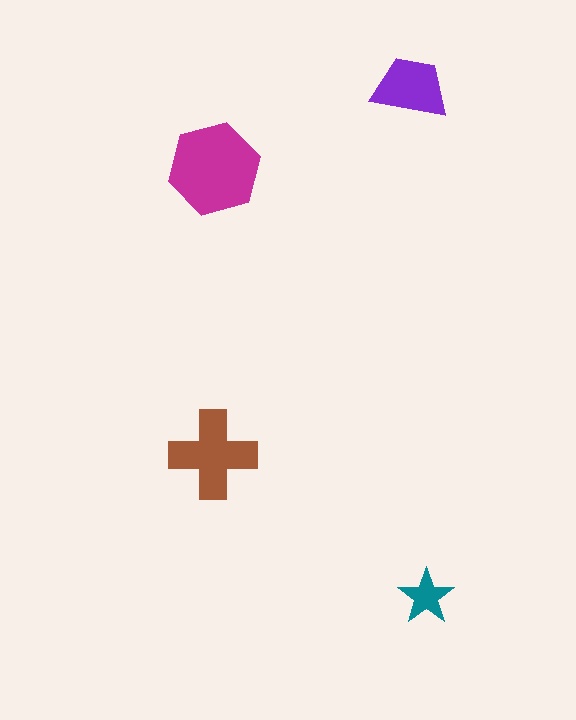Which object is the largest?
The magenta hexagon.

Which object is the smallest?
The teal star.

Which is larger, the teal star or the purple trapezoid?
The purple trapezoid.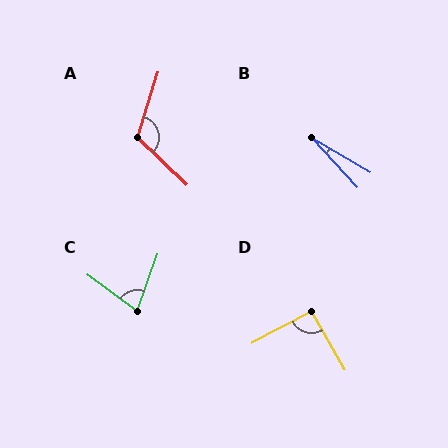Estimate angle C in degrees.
Approximately 74 degrees.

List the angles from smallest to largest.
B (17°), C (74°), D (92°), A (117°).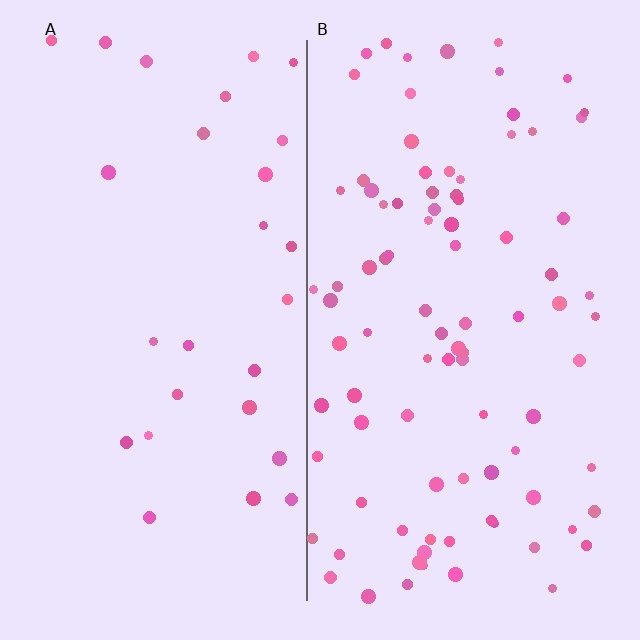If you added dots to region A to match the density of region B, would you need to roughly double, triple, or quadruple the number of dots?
Approximately triple.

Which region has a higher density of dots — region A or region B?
B (the right).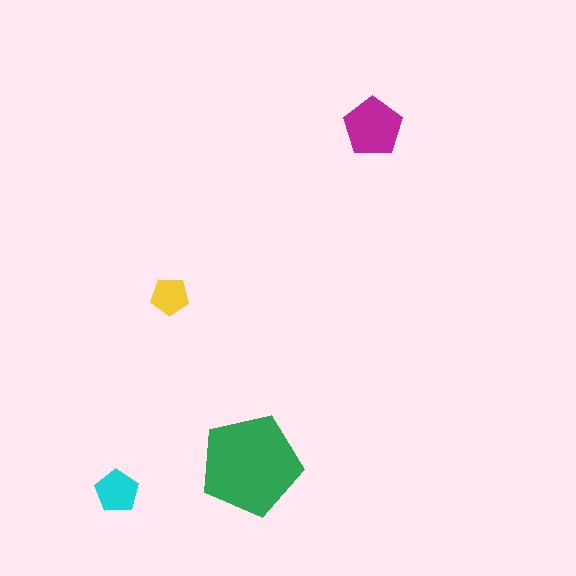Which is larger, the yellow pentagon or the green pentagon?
The green one.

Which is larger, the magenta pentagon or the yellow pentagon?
The magenta one.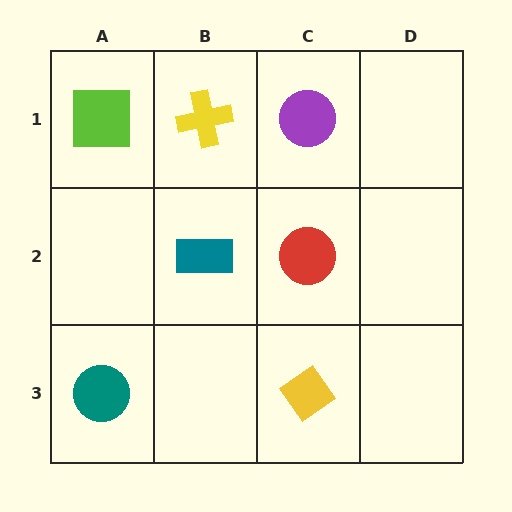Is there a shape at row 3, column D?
No, that cell is empty.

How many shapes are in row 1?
3 shapes.